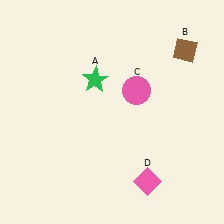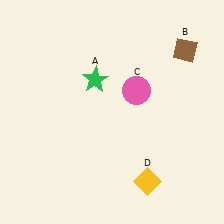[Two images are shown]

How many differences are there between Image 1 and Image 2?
There is 1 difference between the two images.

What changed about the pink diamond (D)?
In Image 1, D is pink. In Image 2, it changed to yellow.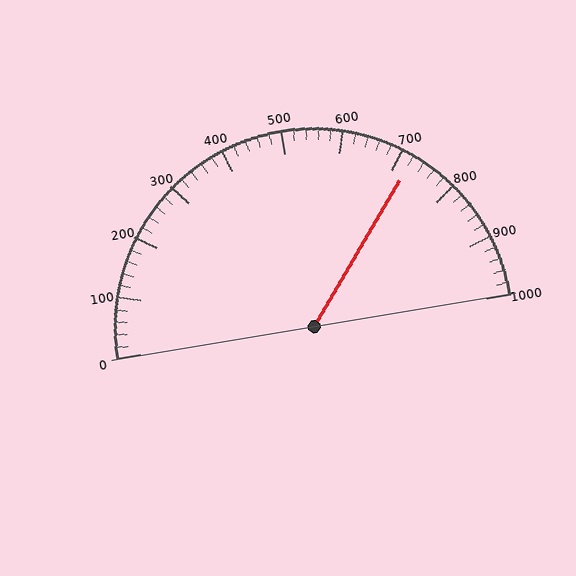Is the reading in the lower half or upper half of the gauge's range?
The reading is in the upper half of the range (0 to 1000).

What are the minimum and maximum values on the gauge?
The gauge ranges from 0 to 1000.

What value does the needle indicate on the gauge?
The needle indicates approximately 720.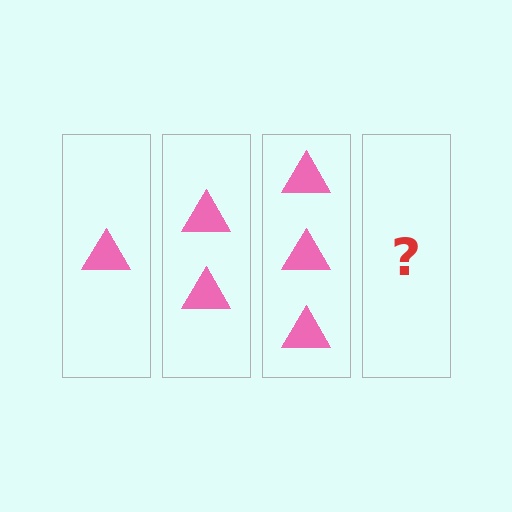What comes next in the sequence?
The next element should be 4 triangles.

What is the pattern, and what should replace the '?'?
The pattern is that each step adds one more triangle. The '?' should be 4 triangles.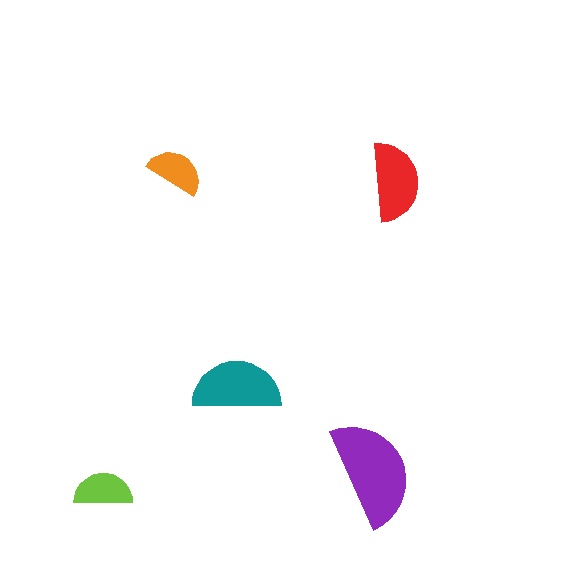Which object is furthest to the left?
The lime semicircle is leftmost.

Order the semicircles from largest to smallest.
the purple one, the teal one, the red one, the lime one, the orange one.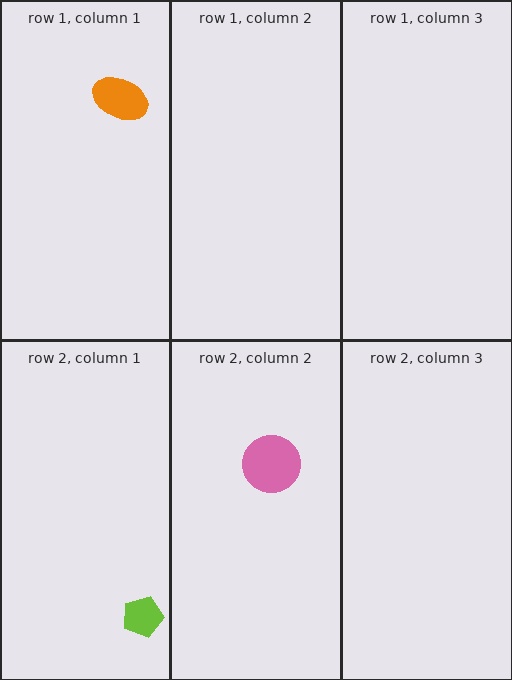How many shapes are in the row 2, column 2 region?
1.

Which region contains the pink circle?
The row 2, column 2 region.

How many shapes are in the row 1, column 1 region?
1.